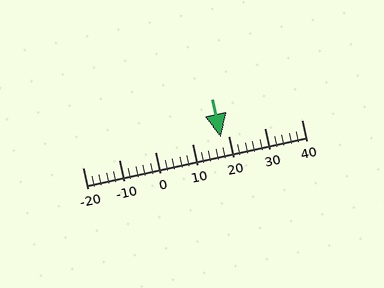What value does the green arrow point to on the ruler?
The green arrow points to approximately 18.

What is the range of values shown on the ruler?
The ruler shows values from -20 to 40.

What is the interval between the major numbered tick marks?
The major tick marks are spaced 10 units apart.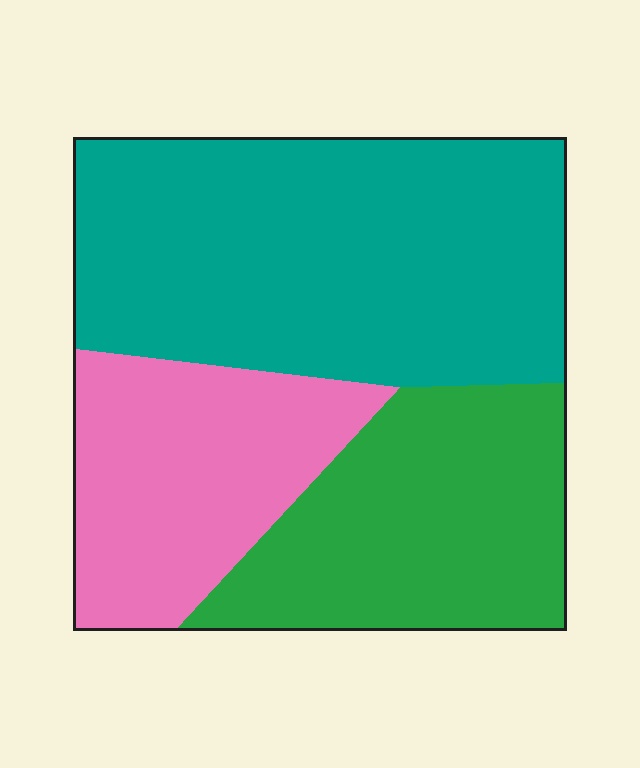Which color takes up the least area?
Pink, at roughly 25%.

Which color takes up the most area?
Teal, at roughly 50%.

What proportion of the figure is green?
Green takes up about one quarter (1/4) of the figure.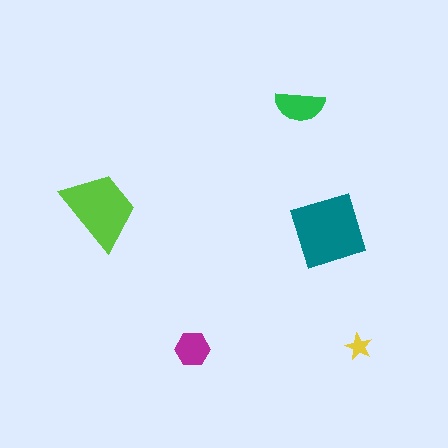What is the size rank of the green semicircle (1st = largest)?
3rd.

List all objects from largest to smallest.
The teal diamond, the lime trapezoid, the green semicircle, the magenta hexagon, the yellow star.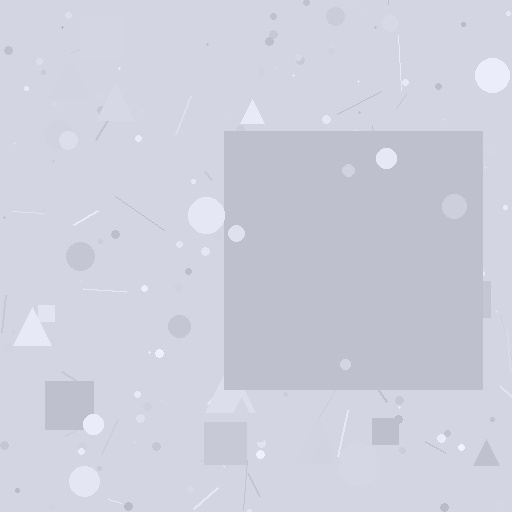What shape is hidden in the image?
A square is hidden in the image.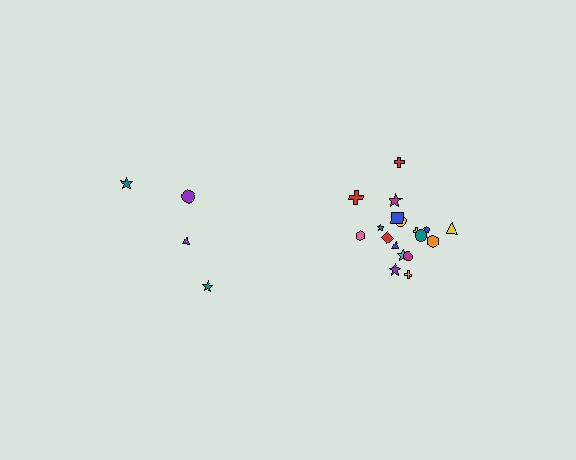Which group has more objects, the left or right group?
The right group.